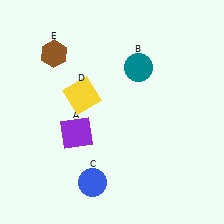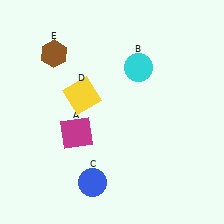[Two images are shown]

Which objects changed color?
A changed from purple to magenta. B changed from teal to cyan.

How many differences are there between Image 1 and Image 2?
There are 2 differences between the two images.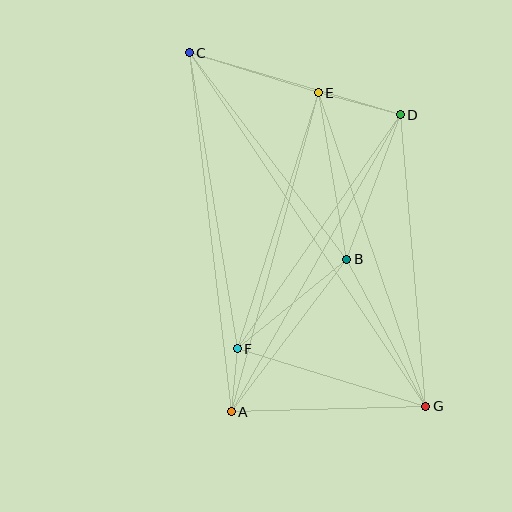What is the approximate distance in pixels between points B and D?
The distance between B and D is approximately 154 pixels.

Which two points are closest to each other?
Points A and F are closest to each other.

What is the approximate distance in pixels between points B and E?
The distance between B and E is approximately 169 pixels.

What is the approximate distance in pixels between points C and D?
The distance between C and D is approximately 220 pixels.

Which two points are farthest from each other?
Points C and G are farthest from each other.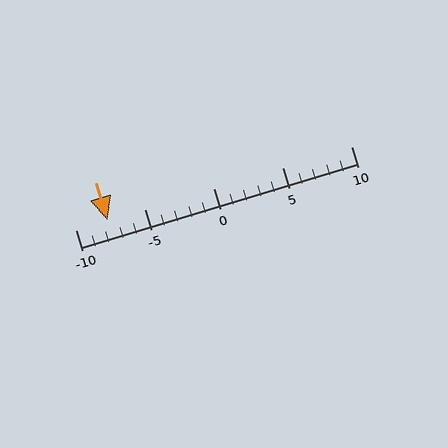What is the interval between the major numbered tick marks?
The major tick marks are spaced 5 units apart.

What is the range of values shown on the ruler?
The ruler shows values from -10 to 10.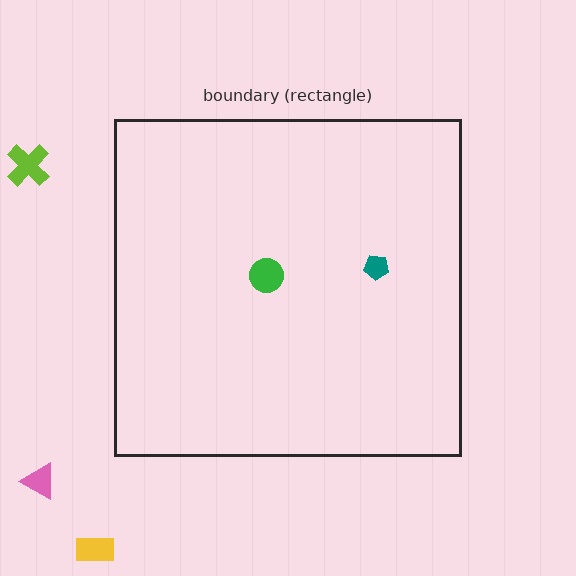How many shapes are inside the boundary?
2 inside, 3 outside.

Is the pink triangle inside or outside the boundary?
Outside.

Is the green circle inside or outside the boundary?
Inside.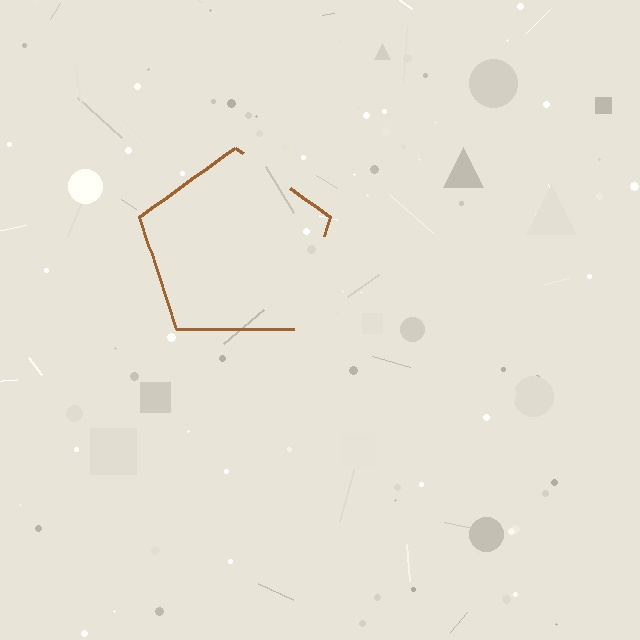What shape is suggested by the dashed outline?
The dashed outline suggests a pentagon.